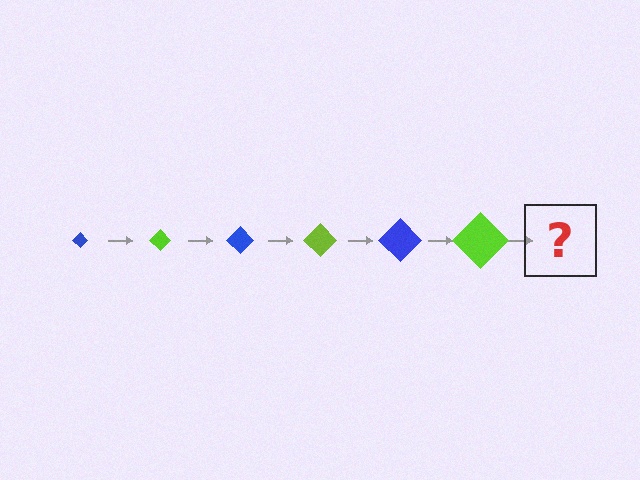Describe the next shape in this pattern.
It should be a blue diamond, larger than the previous one.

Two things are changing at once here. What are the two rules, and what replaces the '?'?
The two rules are that the diamond grows larger each step and the color cycles through blue and lime. The '?' should be a blue diamond, larger than the previous one.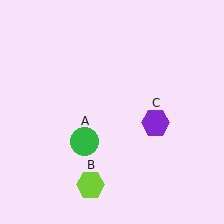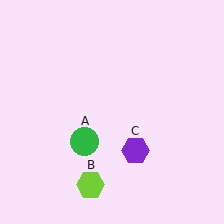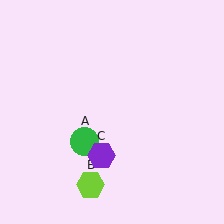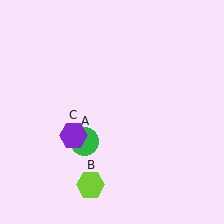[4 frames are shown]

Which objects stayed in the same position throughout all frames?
Green circle (object A) and lime hexagon (object B) remained stationary.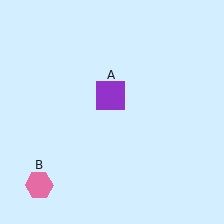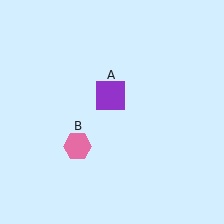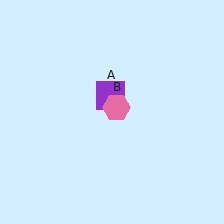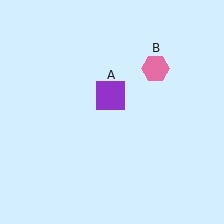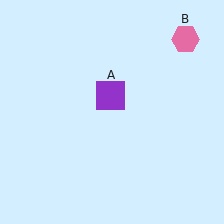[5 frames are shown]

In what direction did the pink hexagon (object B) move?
The pink hexagon (object B) moved up and to the right.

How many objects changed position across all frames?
1 object changed position: pink hexagon (object B).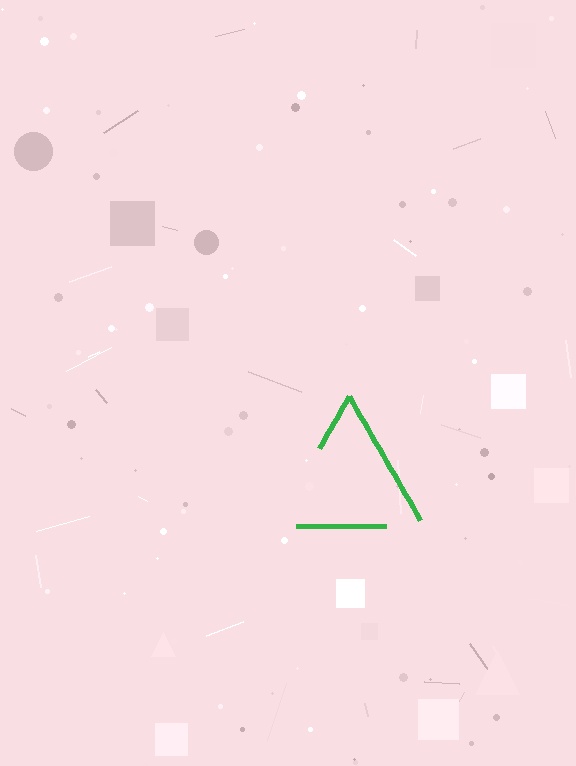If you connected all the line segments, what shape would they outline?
They would outline a triangle.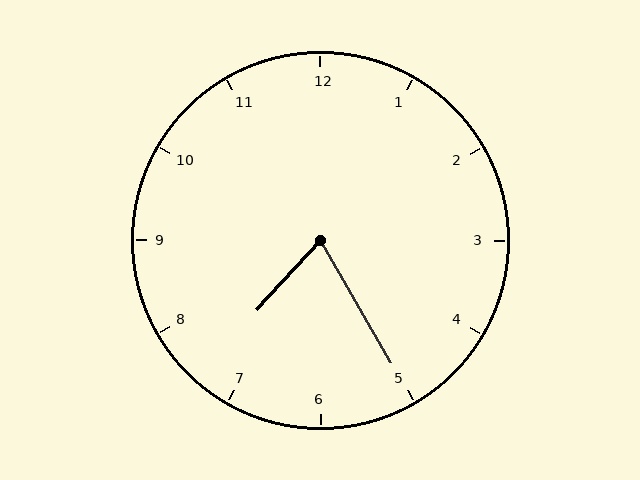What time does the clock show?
7:25.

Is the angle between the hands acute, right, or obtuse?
It is acute.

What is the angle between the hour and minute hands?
Approximately 72 degrees.